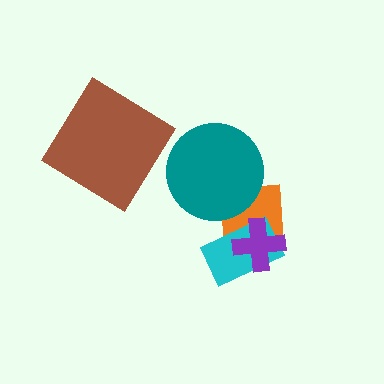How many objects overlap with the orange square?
3 objects overlap with the orange square.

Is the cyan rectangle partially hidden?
Yes, it is partially covered by another shape.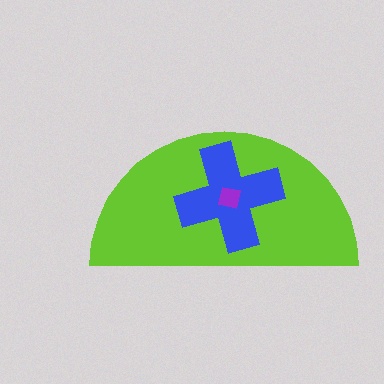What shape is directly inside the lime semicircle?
The blue cross.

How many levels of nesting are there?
3.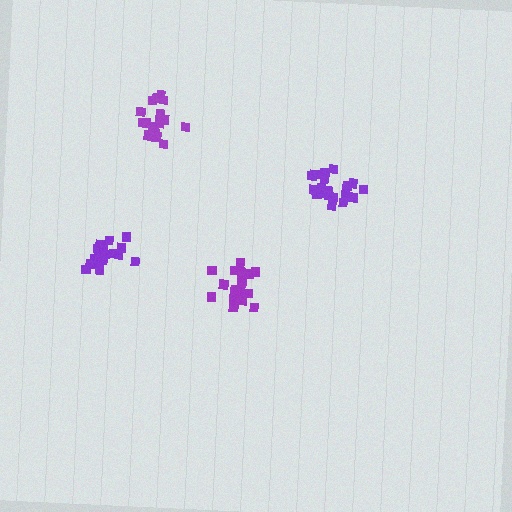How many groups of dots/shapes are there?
There are 4 groups.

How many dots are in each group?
Group 1: 19 dots, Group 2: 20 dots, Group 3: 20 dots, Group 4: 20 dots (79 total).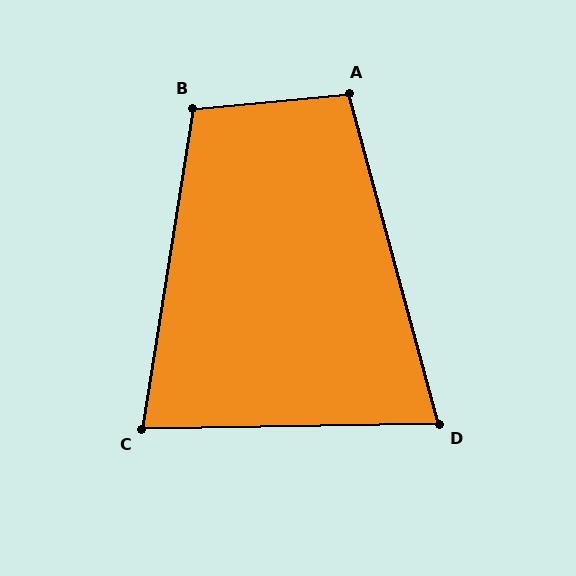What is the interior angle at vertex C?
Approximately 80 degrees (acute).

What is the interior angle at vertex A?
Approximately 100 degrees (obtuse).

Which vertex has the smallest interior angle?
D, at approximately 76 degrees.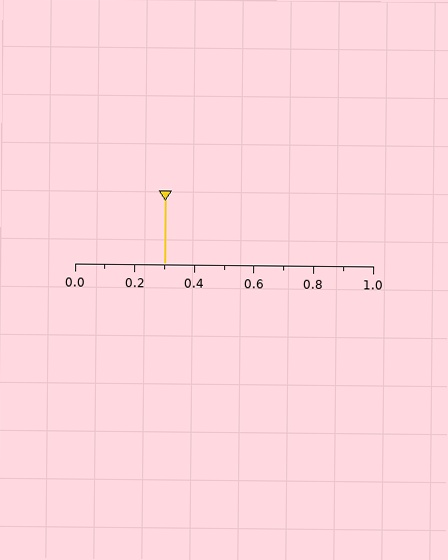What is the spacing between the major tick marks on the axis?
The major ticks are spaced 0.2 apart.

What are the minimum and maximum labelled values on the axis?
The axis runs from 0.0 to 1.0.